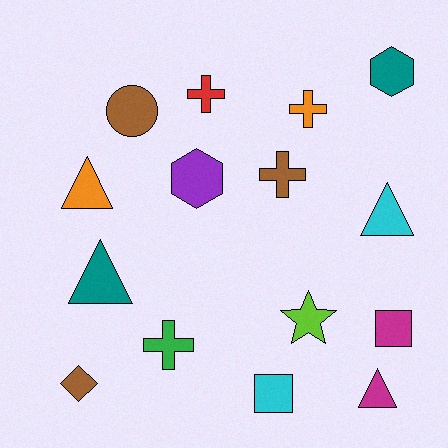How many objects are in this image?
There are 15 objects.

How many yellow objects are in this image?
There are no yellow objects.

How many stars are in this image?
There is 1 star.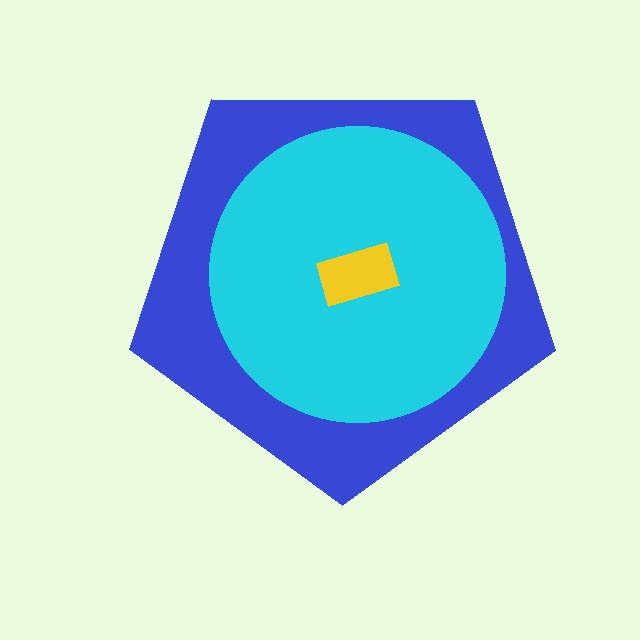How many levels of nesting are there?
3.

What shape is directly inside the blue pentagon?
The cyan circle.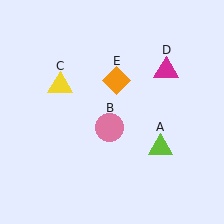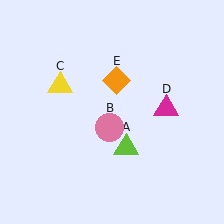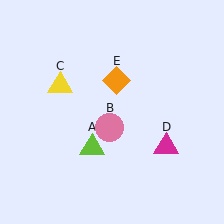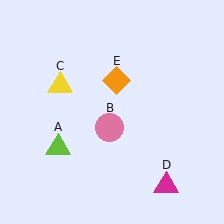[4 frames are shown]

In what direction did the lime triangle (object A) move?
The lime triangle (object A) moved left.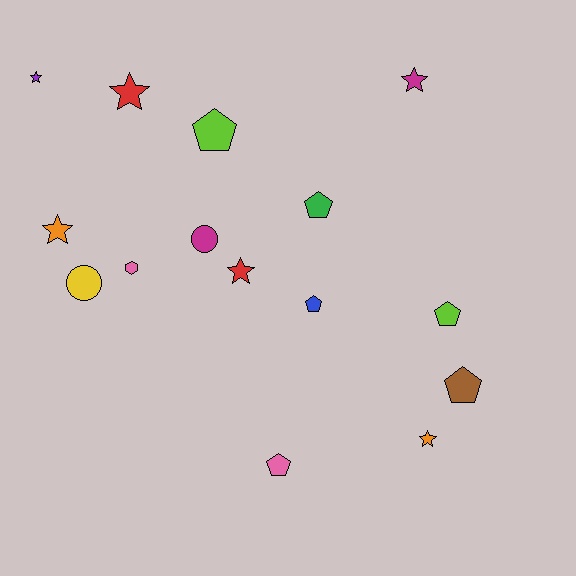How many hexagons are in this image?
There is 1 hexagon.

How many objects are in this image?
There are 15 objects.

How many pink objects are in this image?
There are 2 pink objects.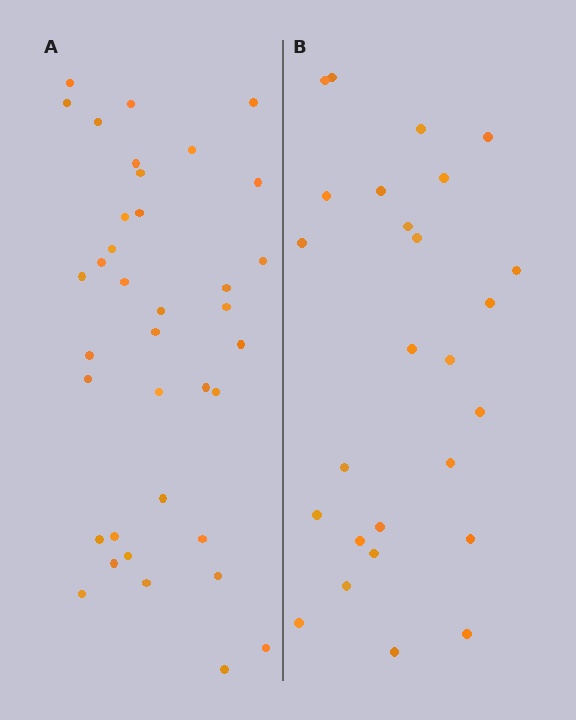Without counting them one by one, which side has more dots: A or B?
Region A (the left region) has more dots.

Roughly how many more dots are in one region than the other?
Region A has roughly 12 or so more dots than region B.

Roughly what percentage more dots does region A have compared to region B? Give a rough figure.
About 40% more.